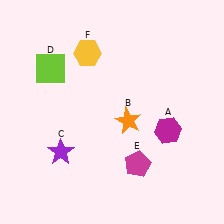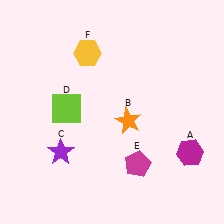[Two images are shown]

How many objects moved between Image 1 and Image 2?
2 objects moved between the two images.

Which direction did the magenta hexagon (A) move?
The magenta hexagon (A) moved down.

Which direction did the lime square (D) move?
The lime square (D) moved down.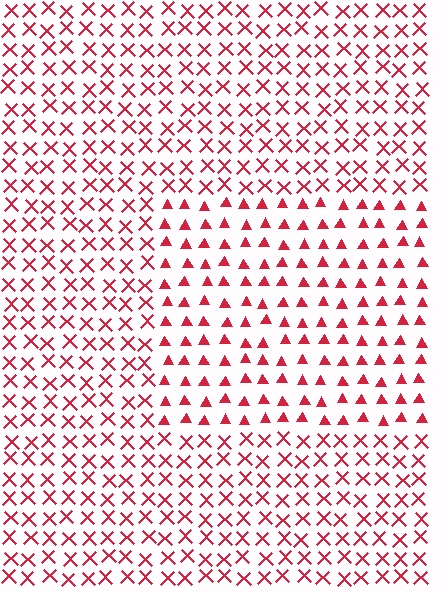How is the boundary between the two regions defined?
The boundary is defined by a change in element shape: triangles inside vs. X marks outside. All elements share the same color and spacing.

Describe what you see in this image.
The image is filled with small red elements arranged in a uniform grid. A rectangle-shaped region contains triangles, while the surrounding area contains X marks. The boundary is defined purely by the change in element shape.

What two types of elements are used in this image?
The image uses triangles inside the rectangle region and X marks outside it.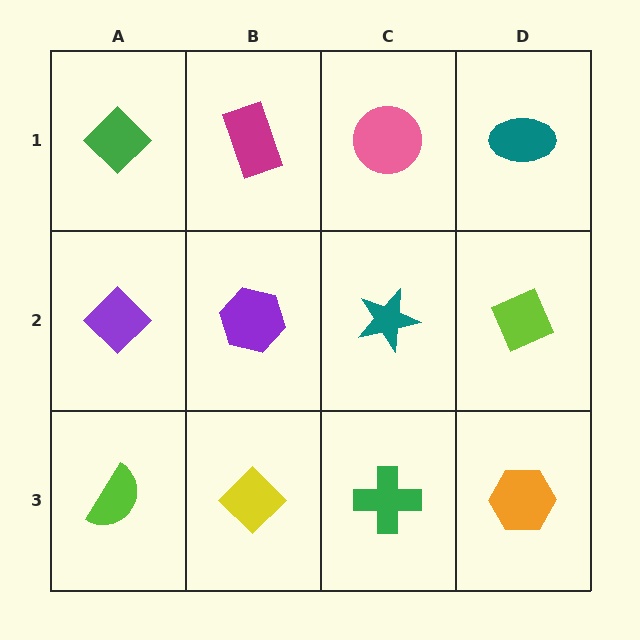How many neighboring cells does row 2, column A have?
3.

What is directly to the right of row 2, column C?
A lime diamond.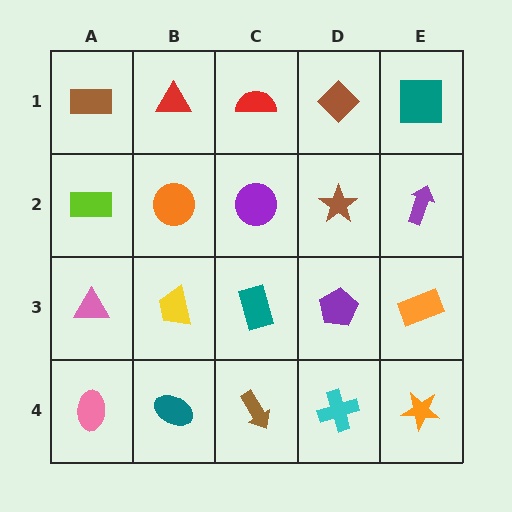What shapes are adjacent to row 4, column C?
A teal rectangle (row 3, column C), a teal ellipse (row 4, column B), a cyan cross (row 4, column D).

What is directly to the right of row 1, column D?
A teal square.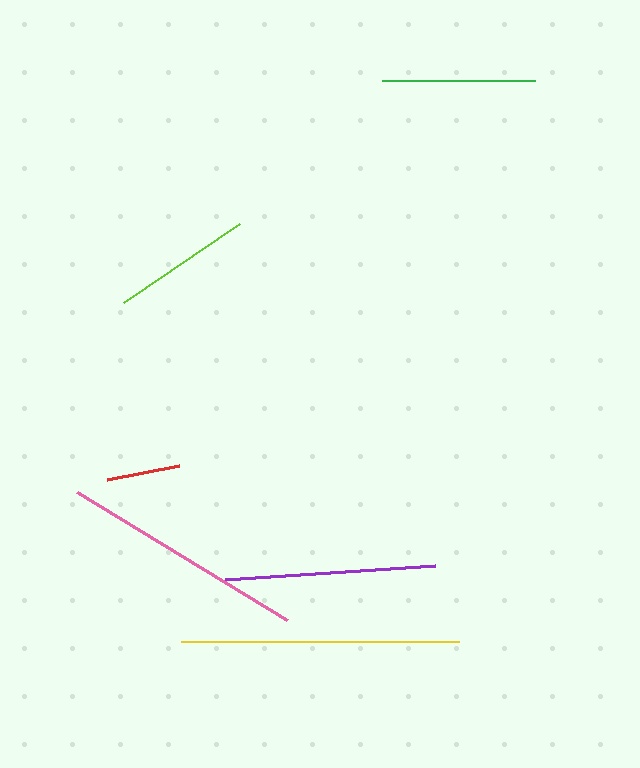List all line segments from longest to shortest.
From longest to shortest: yellow, pink, purple, green, lime, red.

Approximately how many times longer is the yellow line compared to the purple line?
The yellow line is approximately 1.3 times the length of the purple line.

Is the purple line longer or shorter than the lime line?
The purple line is longer than the lime line.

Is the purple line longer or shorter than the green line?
The purple line is longer than the green line.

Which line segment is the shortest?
The red line is the shortest at approximately 73 pixels.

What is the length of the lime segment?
The lime segment is approximately 140 pixels long.